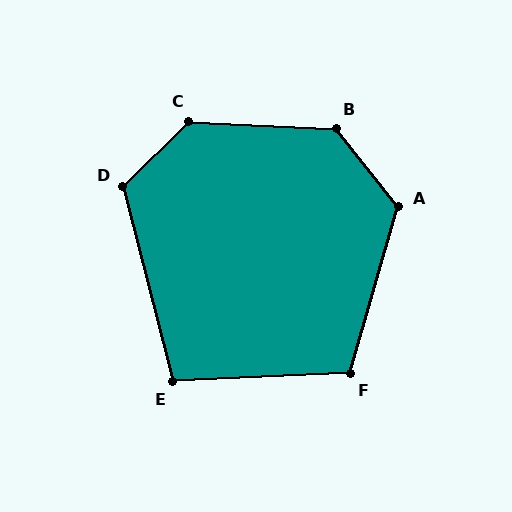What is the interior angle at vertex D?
Approximately 120 degrees (obtuse).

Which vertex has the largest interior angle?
C, at approximately 133 degrees.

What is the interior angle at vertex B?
Approximately 131 degrees (obtuse).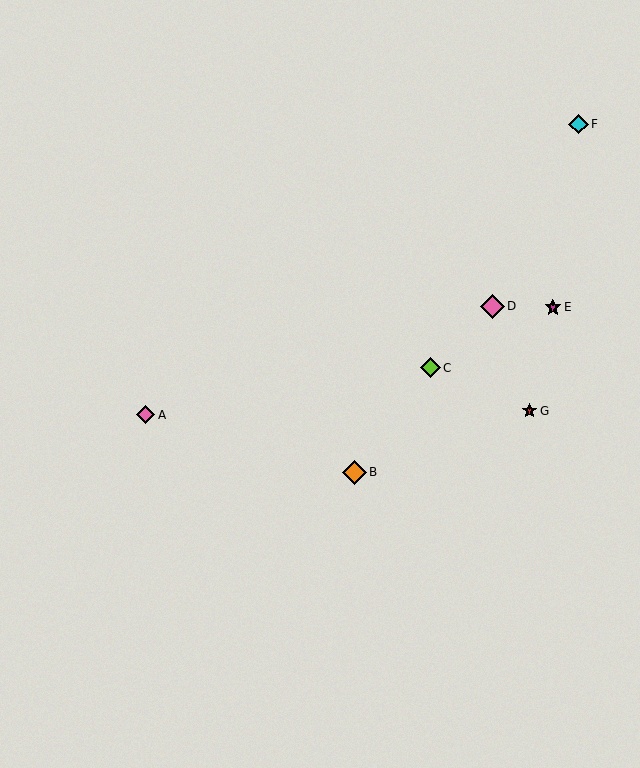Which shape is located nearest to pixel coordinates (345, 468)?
The orange diamond (labeled B) at (355, 472) is nearest to that location.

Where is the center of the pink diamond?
The center of the pink diamond is at (493, 306).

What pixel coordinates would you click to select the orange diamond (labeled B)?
Click at (355, 472) to select the orange diamond B.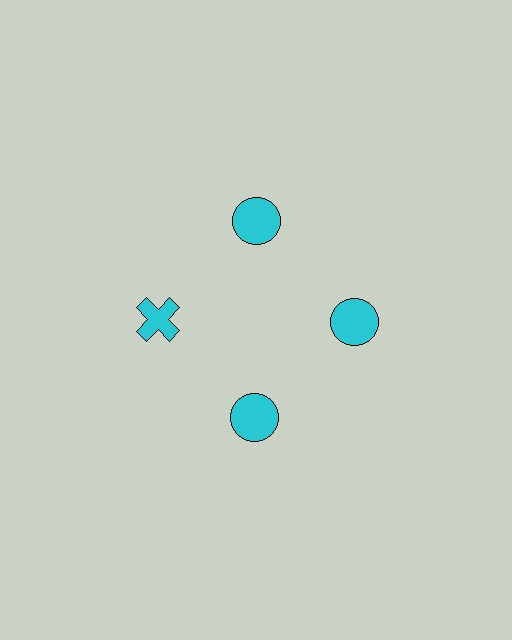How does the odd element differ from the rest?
It has a different shape: cross instead of circle.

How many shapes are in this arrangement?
There are 4 shapes arranged in a ring pattern.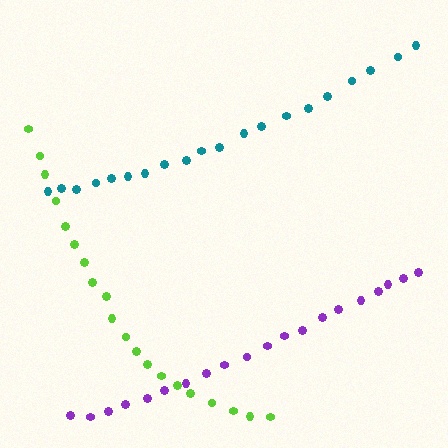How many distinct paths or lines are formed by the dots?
There are 3 distinct paths.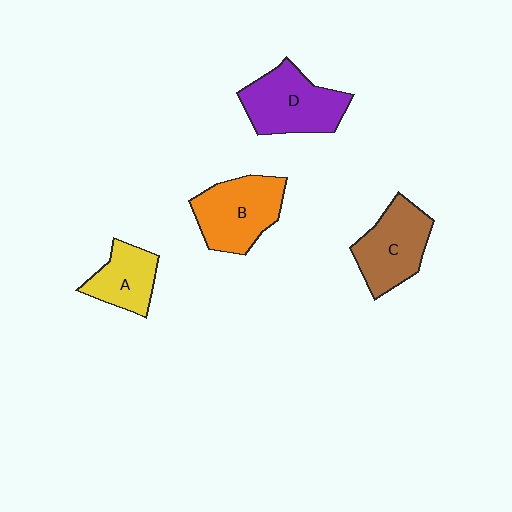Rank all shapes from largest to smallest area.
From largest to smallest: D (purple), B (orange), C (brown), A (yellow).